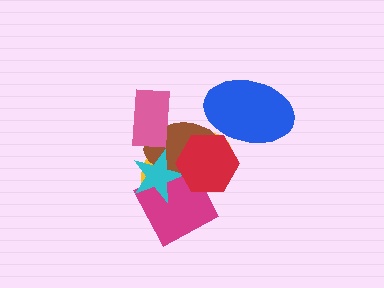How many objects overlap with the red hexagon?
5 objects overlap with the red hexagon.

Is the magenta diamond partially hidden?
Yes, it is partially covered by another shape.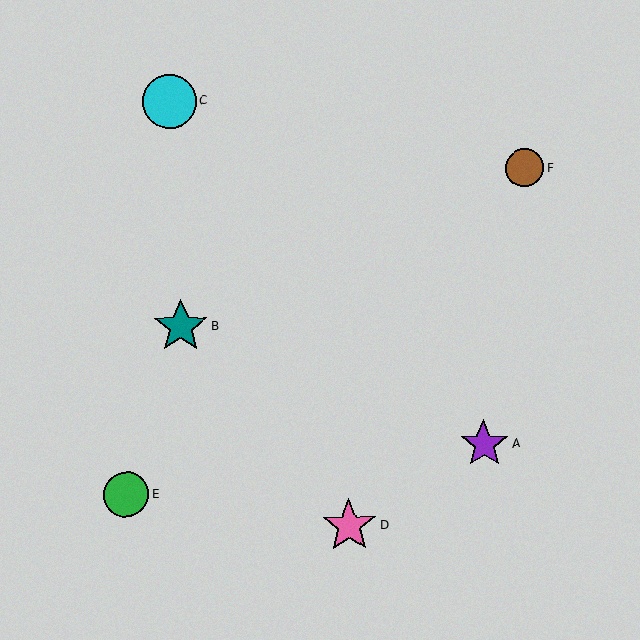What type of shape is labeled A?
Shape A is a purple star.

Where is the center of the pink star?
The center of the pink star is at (349, 526).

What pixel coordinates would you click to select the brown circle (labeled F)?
Click at (525, 168) to select the brown circle F.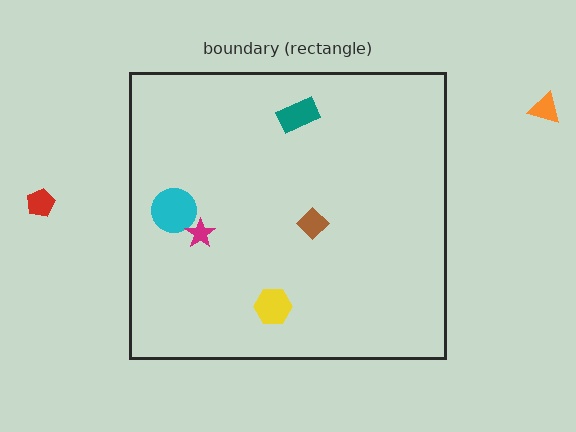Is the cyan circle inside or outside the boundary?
Inside.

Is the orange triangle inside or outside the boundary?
Outside.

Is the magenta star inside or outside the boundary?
Inside.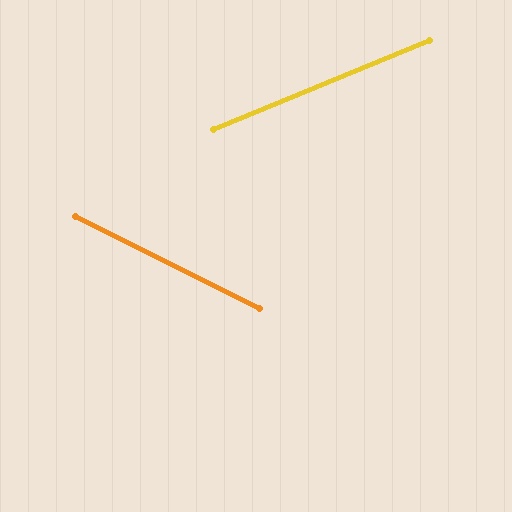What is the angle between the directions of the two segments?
Approximately 49 degrees.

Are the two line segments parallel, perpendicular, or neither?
Neither parallel nor perpendicular — they differ by about 49°.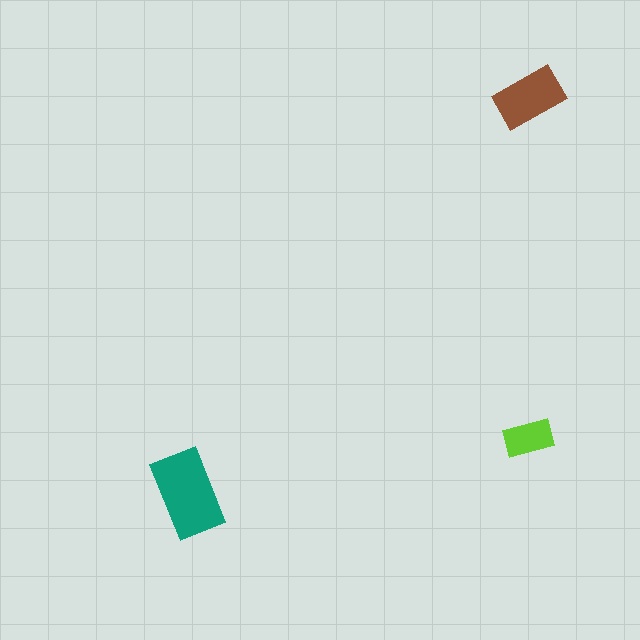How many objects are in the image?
There are 3 objects in the image.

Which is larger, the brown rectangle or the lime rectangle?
The brown one.